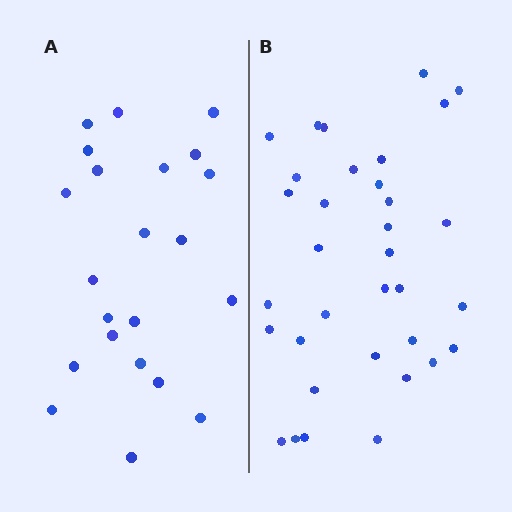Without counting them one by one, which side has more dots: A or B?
Region B (the right region) has more dots.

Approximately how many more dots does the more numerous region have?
Region B has roughly 12 or so more dots than region A.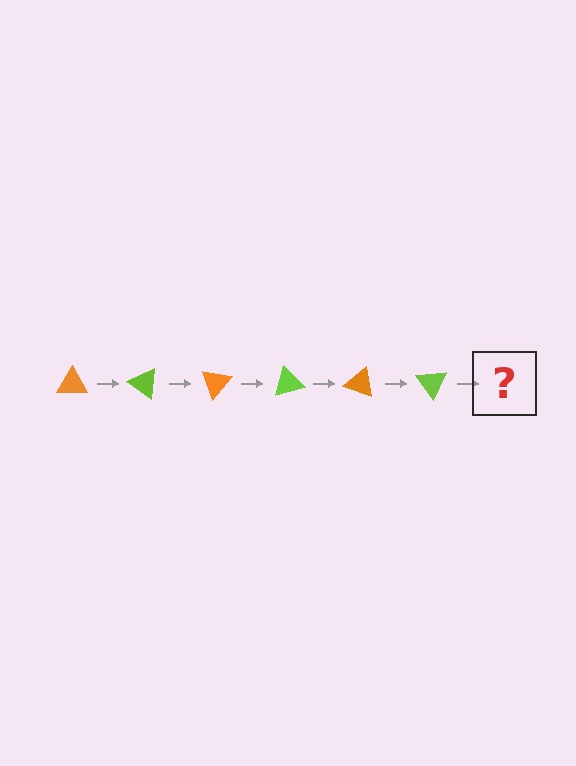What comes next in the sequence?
The next element should be an orange triangle, rotated 210 degrees from the start.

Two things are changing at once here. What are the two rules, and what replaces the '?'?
The two rules are that it rotates 35 degrees each step and the color cycles through orange and lime. The '?' should be an orange triangle, rotated 210 degrees from the start.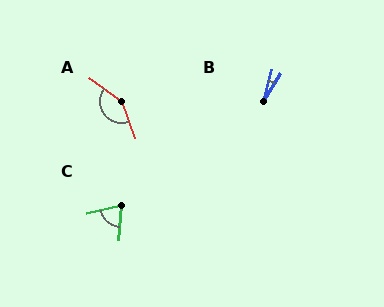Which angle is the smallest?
B, at approximately 18 degrees.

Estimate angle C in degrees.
Approximately 73 degrees.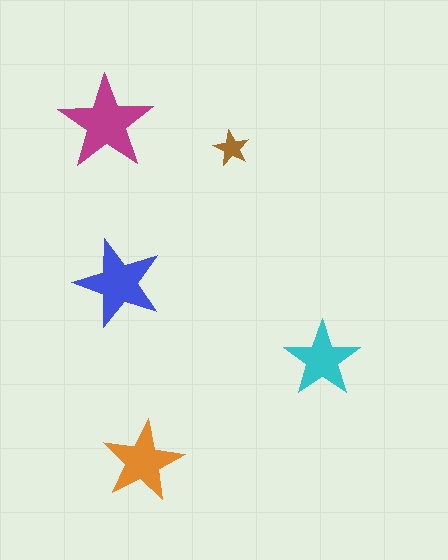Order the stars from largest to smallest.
the magenta one, the blue one, the orange one, the cyan one, the brown one.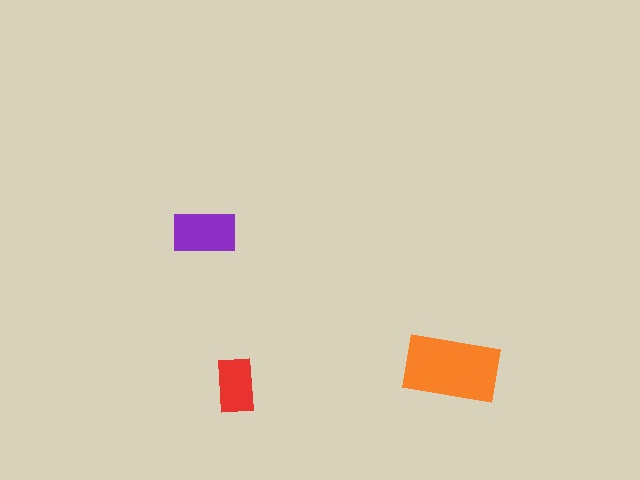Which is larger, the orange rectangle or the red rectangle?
The orange one.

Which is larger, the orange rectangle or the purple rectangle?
The orange one.